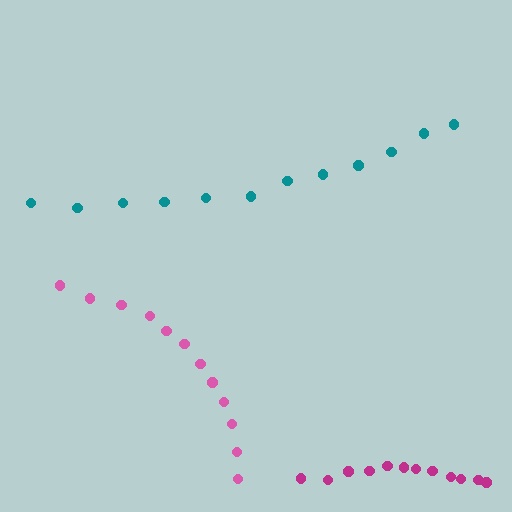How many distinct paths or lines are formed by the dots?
There are 3 distinct paths.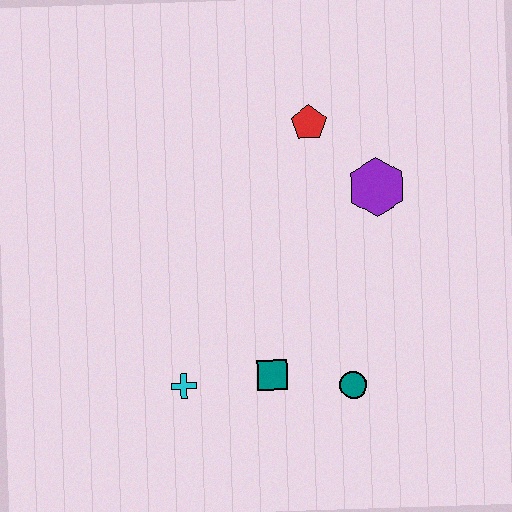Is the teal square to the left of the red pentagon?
Yes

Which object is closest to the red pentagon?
The purple hexagon is closest to the red pentagon.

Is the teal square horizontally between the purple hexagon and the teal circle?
No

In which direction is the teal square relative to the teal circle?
The teal square is to the left of the teal circle.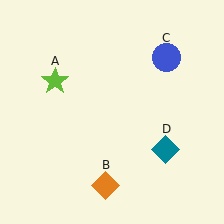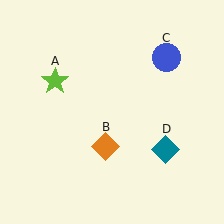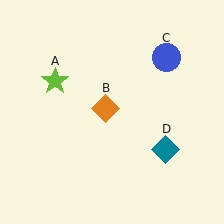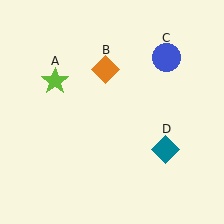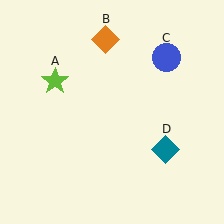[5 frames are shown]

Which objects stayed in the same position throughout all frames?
Lime star (object A) and blue circle (object C) and teal diamond (object D) remained stationary.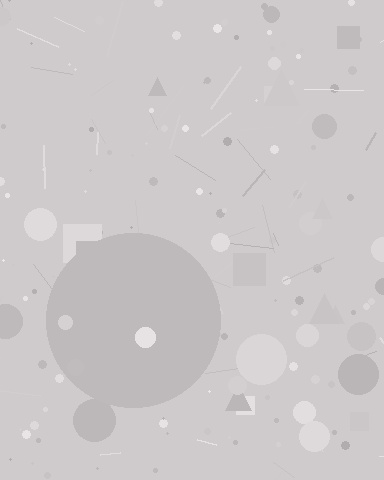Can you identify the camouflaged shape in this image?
The camouflaged shape is a circle.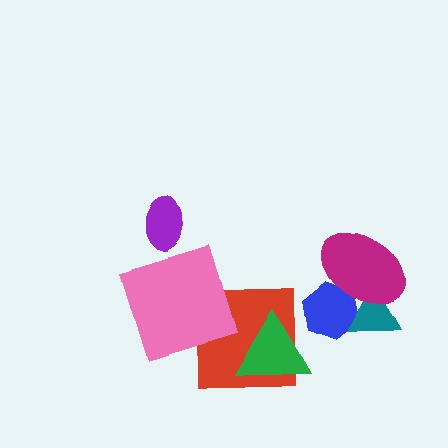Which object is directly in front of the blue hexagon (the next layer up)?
The teal triangle is directly in front of the blue hexagon.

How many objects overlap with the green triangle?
1 object overlaps with the green triangle.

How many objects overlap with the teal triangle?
2 objects overlap with the teal triangle.